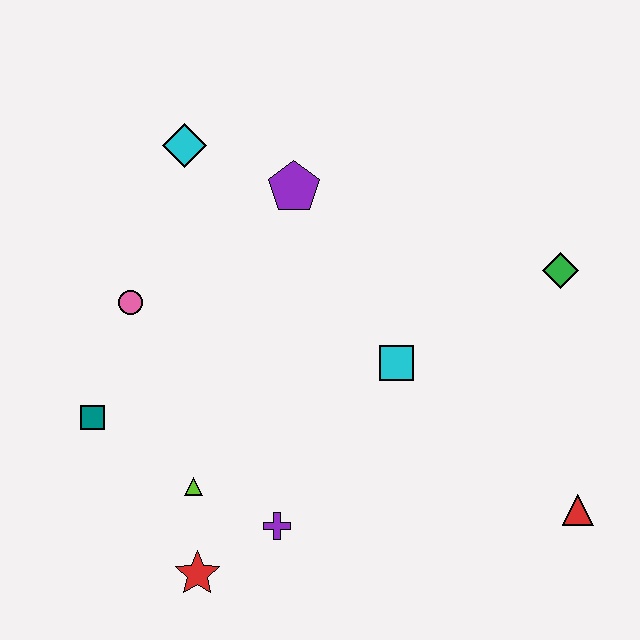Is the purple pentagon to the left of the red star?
No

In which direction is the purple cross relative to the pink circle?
The purple cross is below the pink circle.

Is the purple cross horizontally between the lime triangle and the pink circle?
No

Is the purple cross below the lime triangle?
Yes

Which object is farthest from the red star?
The green diamond is farthest from the red star.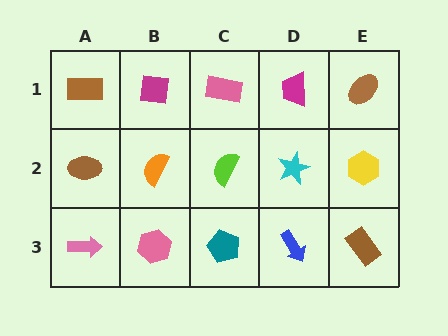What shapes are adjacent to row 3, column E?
A yellow hexagon (row 2, column E), a blue arrow (row 3, column D).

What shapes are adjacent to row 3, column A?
A brown ellipse (row 2, column A), a pink hexagon (row 3, column B).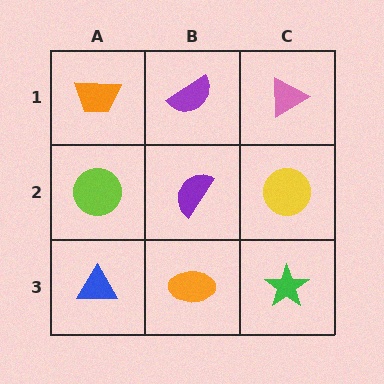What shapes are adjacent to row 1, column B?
A purple semicircle (row 2, column B), an orange trapezoid (row 1, column A), a pink triangle (row 1, column C).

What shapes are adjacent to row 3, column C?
A yellow circle (row 2, column C), an orange ellipse (row 3, column B).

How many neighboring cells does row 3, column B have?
3.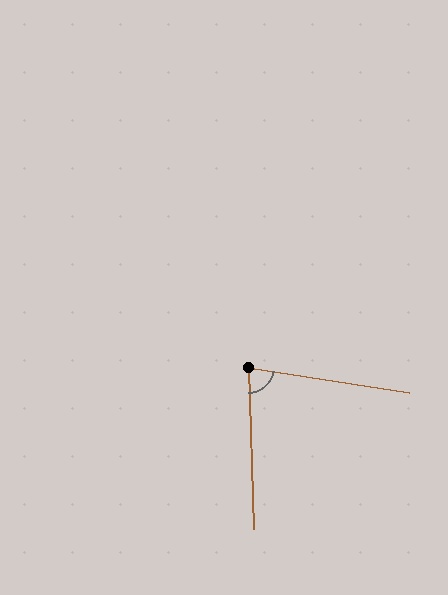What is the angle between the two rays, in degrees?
Approximately 79 degrees.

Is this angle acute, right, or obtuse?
It is acute.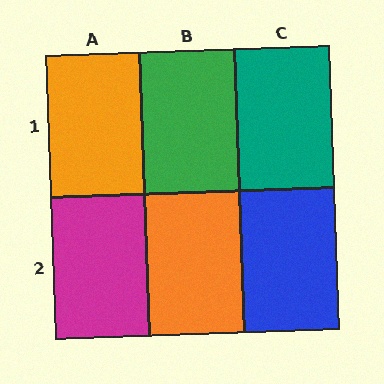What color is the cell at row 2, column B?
Orange.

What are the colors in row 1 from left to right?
Orange, green, teal.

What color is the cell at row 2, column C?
Blue.